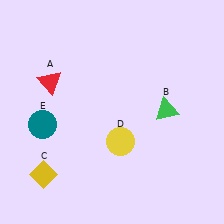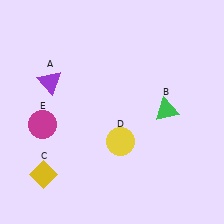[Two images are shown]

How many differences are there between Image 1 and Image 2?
There are 2 differences between the two images.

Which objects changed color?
A changed from red to purple. E changed from teal to magenta.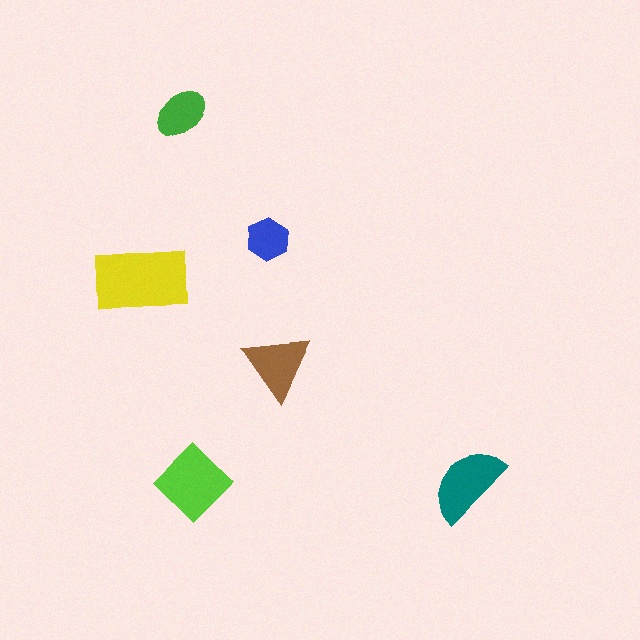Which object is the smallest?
The blue hexagon.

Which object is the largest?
The yellow rectangle.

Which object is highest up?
The green ellipse is topmost.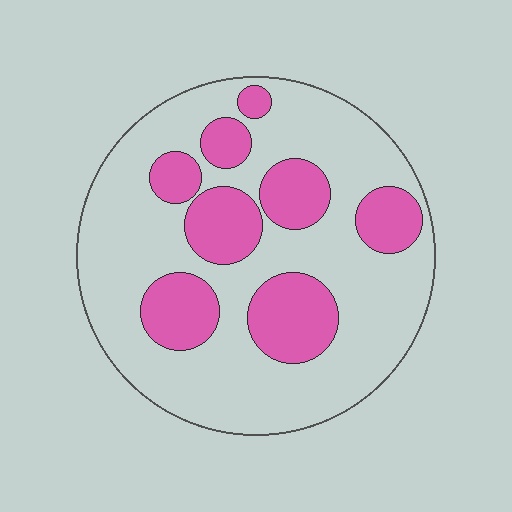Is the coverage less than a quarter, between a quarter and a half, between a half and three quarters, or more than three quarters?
Between a quarter and a half.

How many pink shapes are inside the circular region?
8.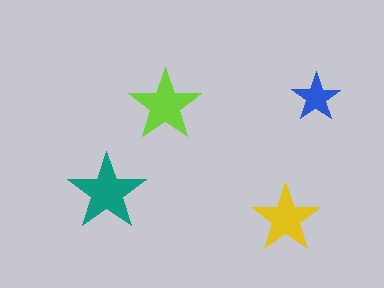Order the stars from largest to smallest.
the teal one, the lime one, the yellow one, the blue one.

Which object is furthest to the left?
The teal star is leftmost.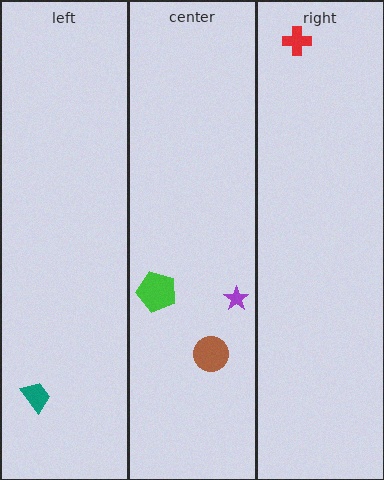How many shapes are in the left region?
1.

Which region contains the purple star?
The center region.